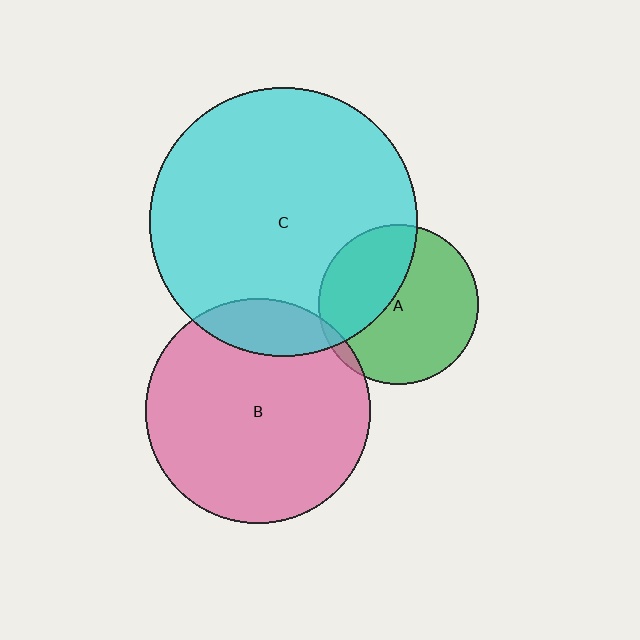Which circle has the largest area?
Circle C (cyan).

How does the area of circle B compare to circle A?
Approximately 2.0 times.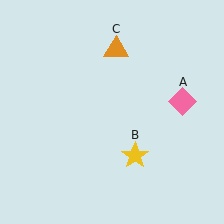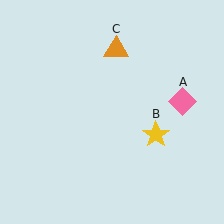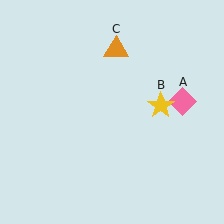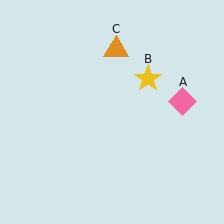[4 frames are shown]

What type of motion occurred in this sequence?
The yellow star (object B) rotated counterclockwise around the center of the scene.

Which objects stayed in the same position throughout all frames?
Pink diamond (object A) and orange triangle (object C) remained stationary.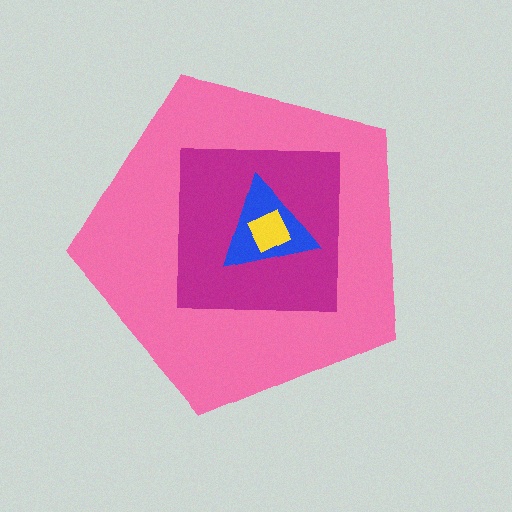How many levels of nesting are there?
4.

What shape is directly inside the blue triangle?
The yellow diamond.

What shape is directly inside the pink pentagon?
The magenta square.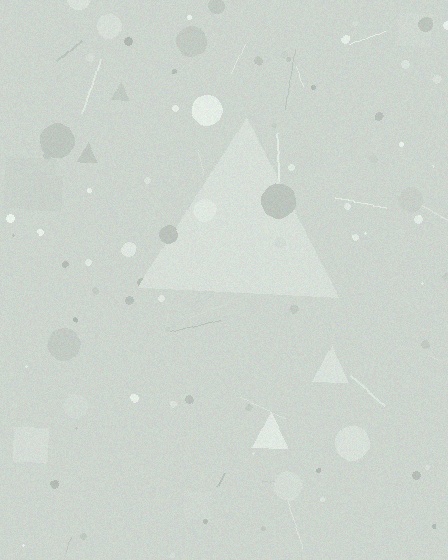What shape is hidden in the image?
A triangle is hidden in the image.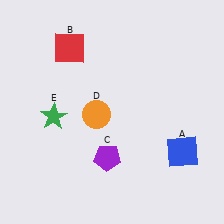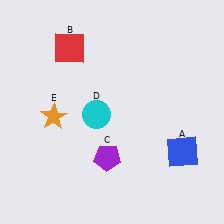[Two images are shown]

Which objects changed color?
D changed from orange to cyan. E changed from green to orange.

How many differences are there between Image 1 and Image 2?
There are 2 differences between the two images.